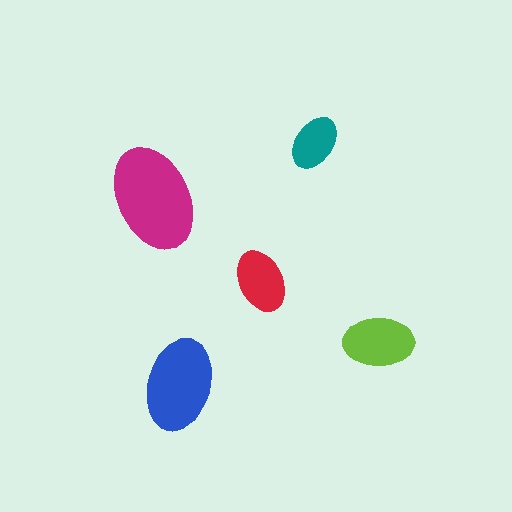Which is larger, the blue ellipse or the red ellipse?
The blue one.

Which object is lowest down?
The blue ellipse is bottommost.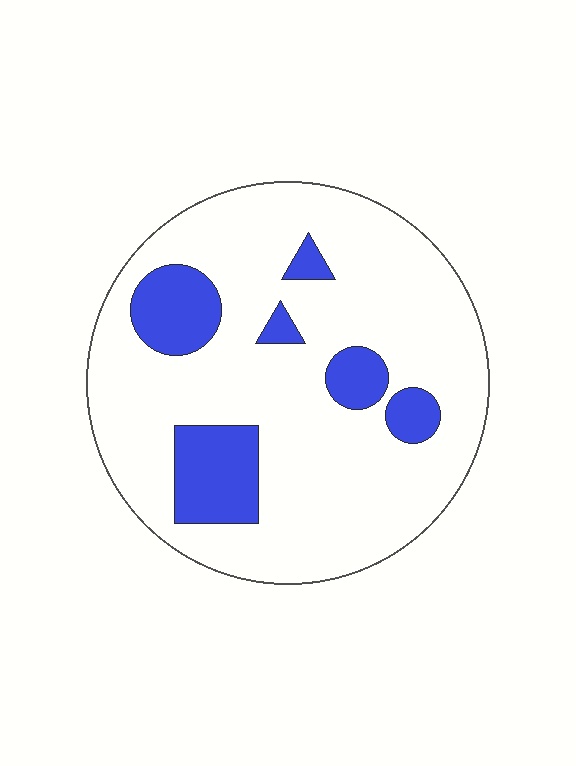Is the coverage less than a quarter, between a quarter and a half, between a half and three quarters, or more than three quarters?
Less than a quarter.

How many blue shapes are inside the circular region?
6.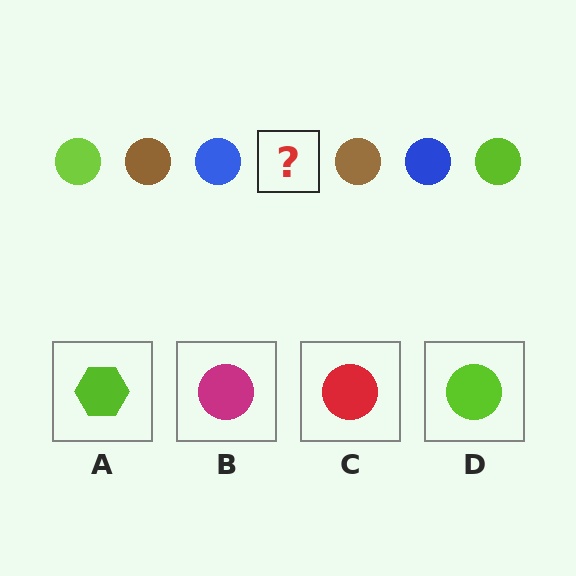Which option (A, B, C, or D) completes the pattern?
D.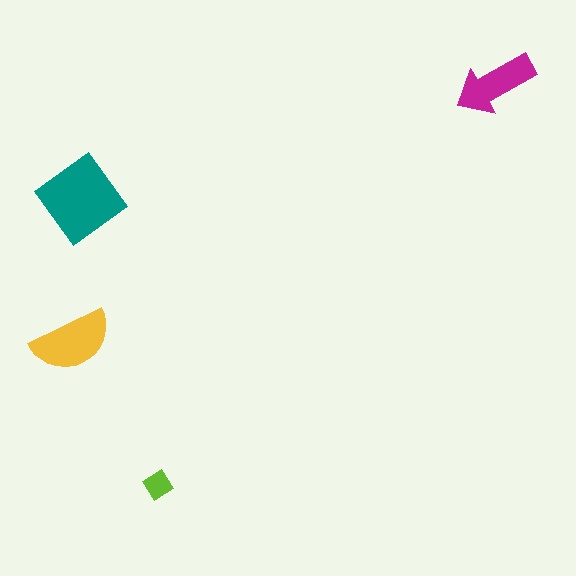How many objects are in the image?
There are 4 objects in the image.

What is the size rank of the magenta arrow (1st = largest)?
3rd.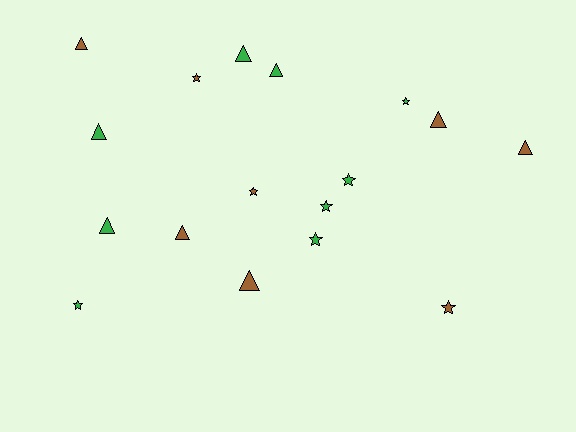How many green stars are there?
There are 5 green stars.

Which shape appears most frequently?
Triangle, with 9 objects.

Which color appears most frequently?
Green, with 9 objects.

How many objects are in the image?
There are 17 objects.